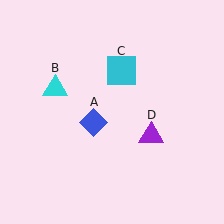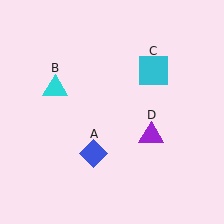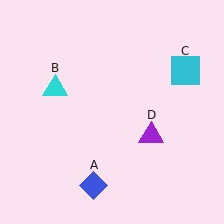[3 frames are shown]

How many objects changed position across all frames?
2 objects changed position: blue diamond (object A), cyan square (object C).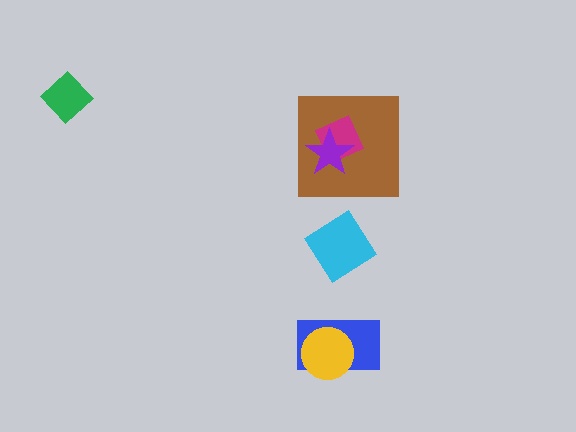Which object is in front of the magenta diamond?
The purple star is in front of the magenta diamond.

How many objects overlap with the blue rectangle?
1 object overlaps with the blue rectangle.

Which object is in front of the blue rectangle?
The yellow circle is in front of the blue rectangle.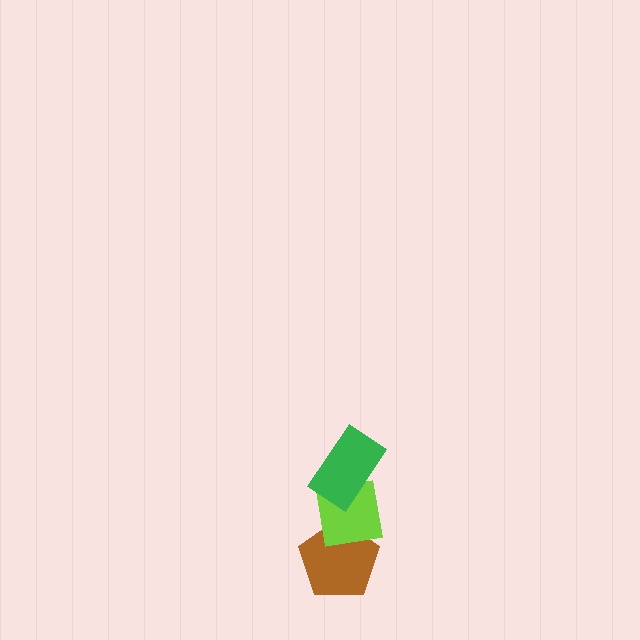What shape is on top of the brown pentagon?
The lime square is on top of the brown pentagon.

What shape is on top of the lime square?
The green rectangle is on top of the lime square.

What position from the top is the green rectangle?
The green rectangle is 1st from the top.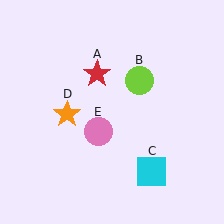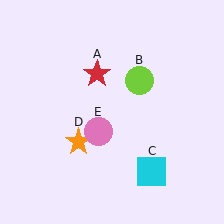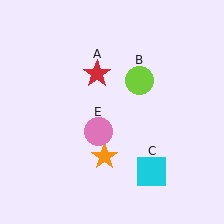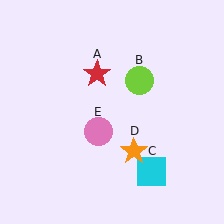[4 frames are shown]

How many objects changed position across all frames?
1 object changed position: orange star (object D).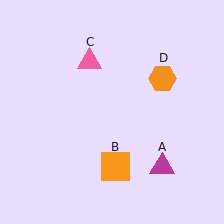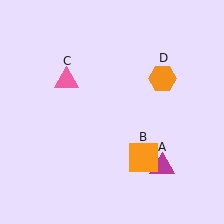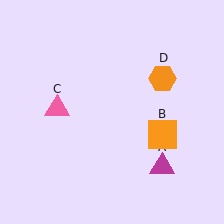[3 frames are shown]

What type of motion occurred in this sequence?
The orange square (object B), pink triangle (object C) rotated counterclockwise around the center of the scene.